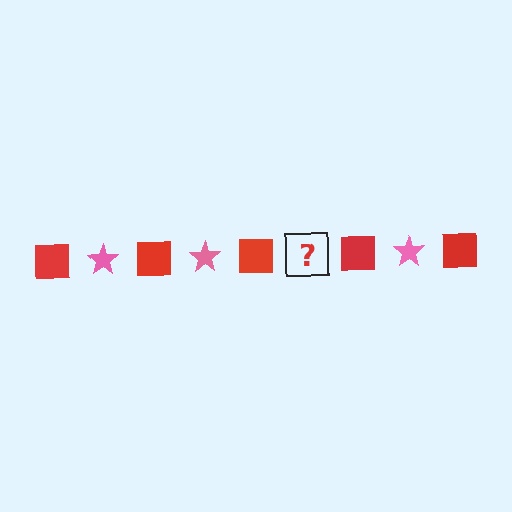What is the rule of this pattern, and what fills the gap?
The rule is that the pattern alternates between red square and pink star. The gap should be filled with a pink star.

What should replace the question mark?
The question mark should be replaced with a pink star.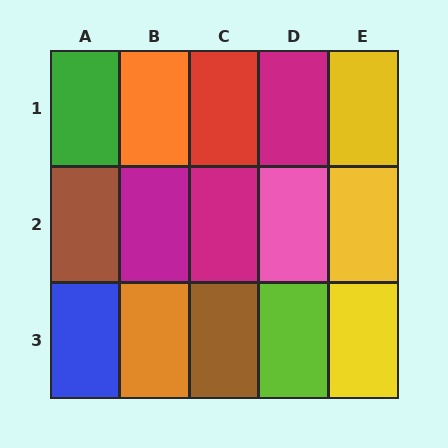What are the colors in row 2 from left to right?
Brown, magenta, magenta, pink, yellow.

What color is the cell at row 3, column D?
Lime.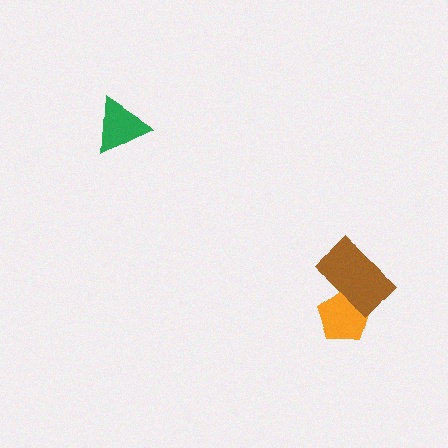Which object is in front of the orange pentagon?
The brown rectangle is in front of the orange pentagon.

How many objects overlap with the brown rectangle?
1 object overlaps with the brown rectangle.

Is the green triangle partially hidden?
No, no other shape covers it.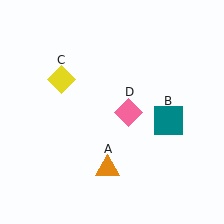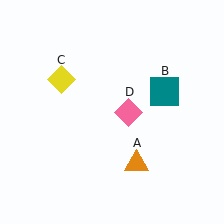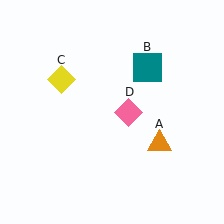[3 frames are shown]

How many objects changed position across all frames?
2 objects changed position: orange triangle (object A), teal square (object B).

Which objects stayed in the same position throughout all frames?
Yellow diamond (object C) and pink diamond (object D) remained stationary.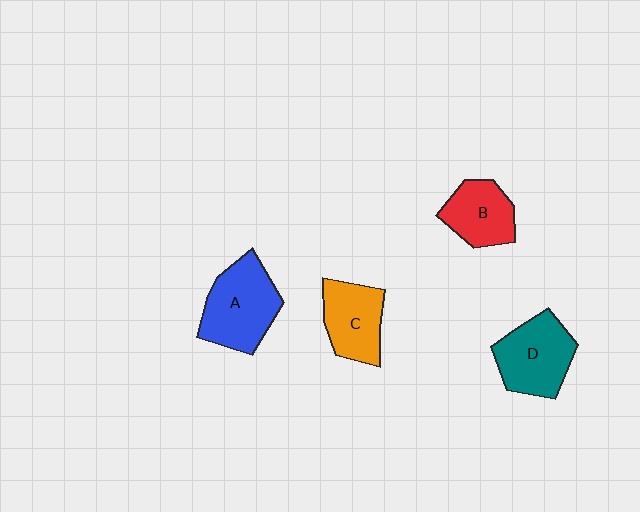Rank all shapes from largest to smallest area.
From largest to smallest: A (blue), D (teal), C (orange), B (red).